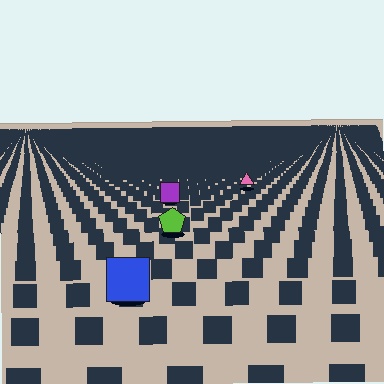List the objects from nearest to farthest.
From nearest to farthest: the blue square, the lime pentagon, the purple square, the pink triangle.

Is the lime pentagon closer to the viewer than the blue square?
No. The blue square is closer — you can tell from the texture gradient: the ground texture is coarser near it.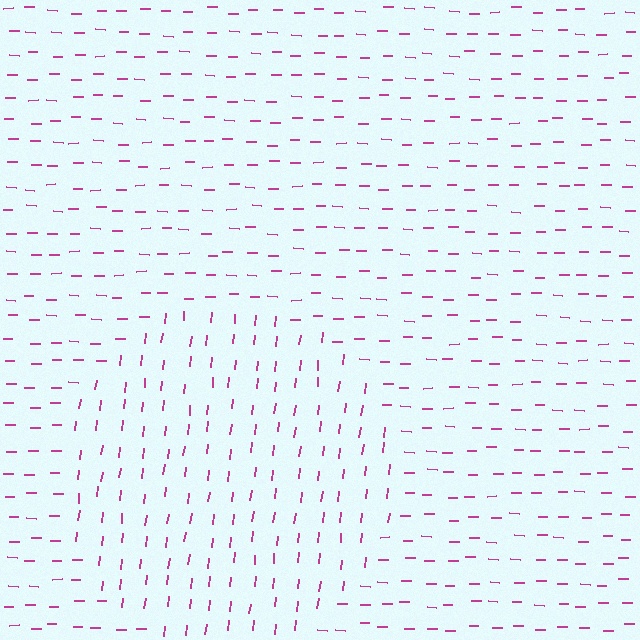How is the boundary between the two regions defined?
The boundary is defined purely by a change in line orientation (approximately 84 degrees difference). All lines are the same color and thickness.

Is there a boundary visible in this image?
Yes, there is a texture boundary formed by a change in line orientation.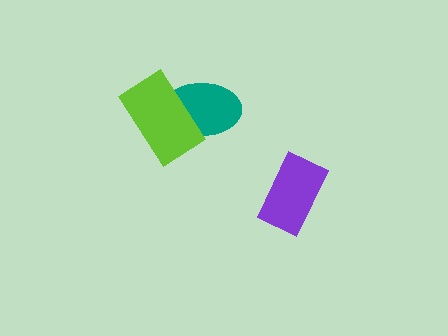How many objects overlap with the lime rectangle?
1 object overlaps with the lime rectangle.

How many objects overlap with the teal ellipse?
1 object overlaps with the teal ellipse.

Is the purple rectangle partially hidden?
No, no other shape covers it.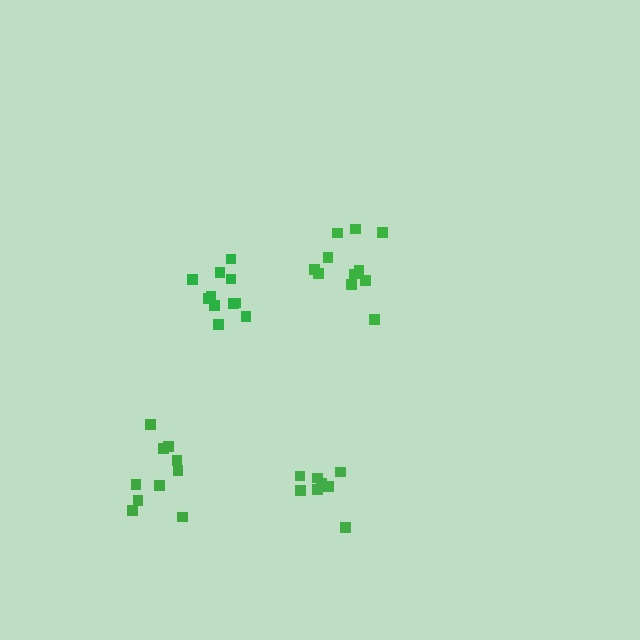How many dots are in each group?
Group 1: 11 dots, Group 2: 11 dots, Group 3: 8 dots, Group 4: 10 dots (40 total).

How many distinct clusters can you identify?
There are 4 distinct clusters.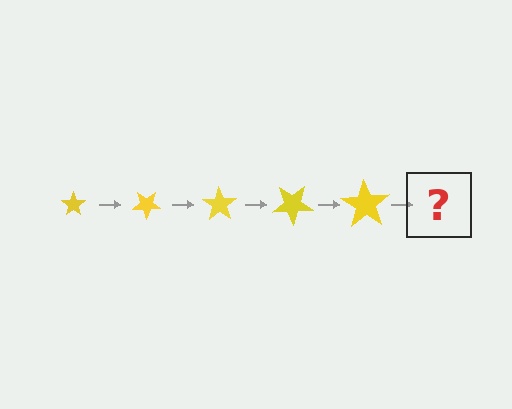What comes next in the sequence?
The next element should be a star, larger than the previous one and rotated 175 degrees from the start.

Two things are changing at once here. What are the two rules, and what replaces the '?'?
The two rules are that the star grows larger each step and it rotates 35 degrees each step. The '?' should be a star, larger than the previous one and rotated 175 degrees from the start.